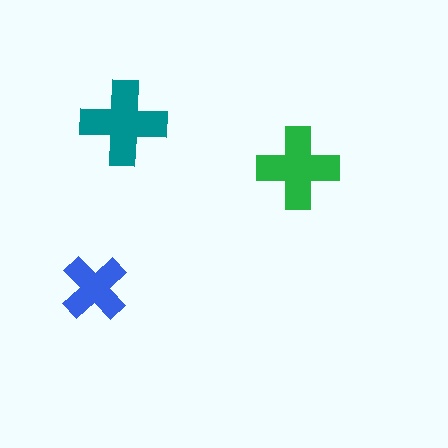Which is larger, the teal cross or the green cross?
The teal one.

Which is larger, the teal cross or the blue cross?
The teal one.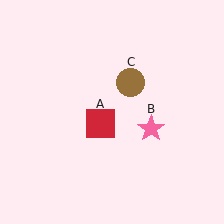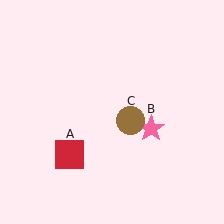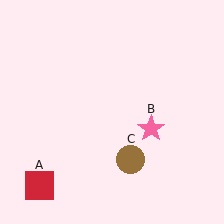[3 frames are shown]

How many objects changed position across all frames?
2 objects changed position: red square (object A), brown circle (object C).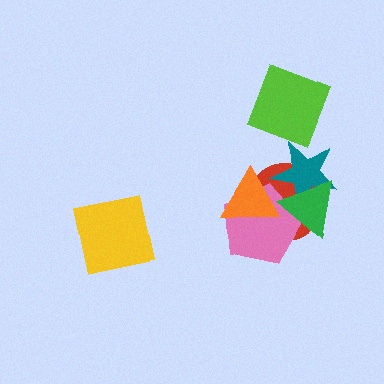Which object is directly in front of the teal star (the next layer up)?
The green triangle is directly in front of the teal star.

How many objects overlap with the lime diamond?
1 object overlaps with the lime diamond.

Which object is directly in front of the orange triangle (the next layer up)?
The teal star is directly in front of the orange triangle.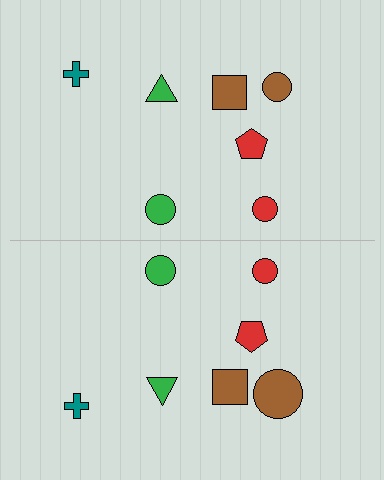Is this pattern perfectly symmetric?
No, the pattern is not perfectly symmetric. The brown circle on the bottom side has a different size than its mirror counterpart.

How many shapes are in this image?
There are 14 shapes in this image.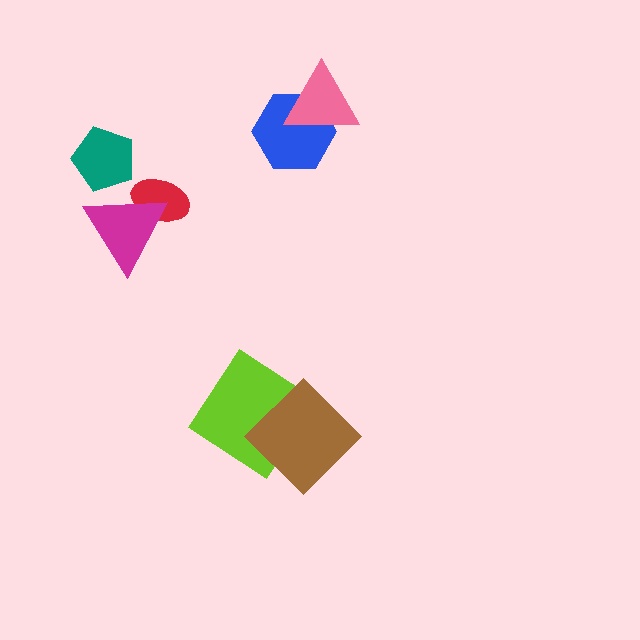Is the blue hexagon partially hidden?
Yes, it is partially covered by another shape.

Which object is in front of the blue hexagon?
The pink triangle is in front of the blue hexagon.